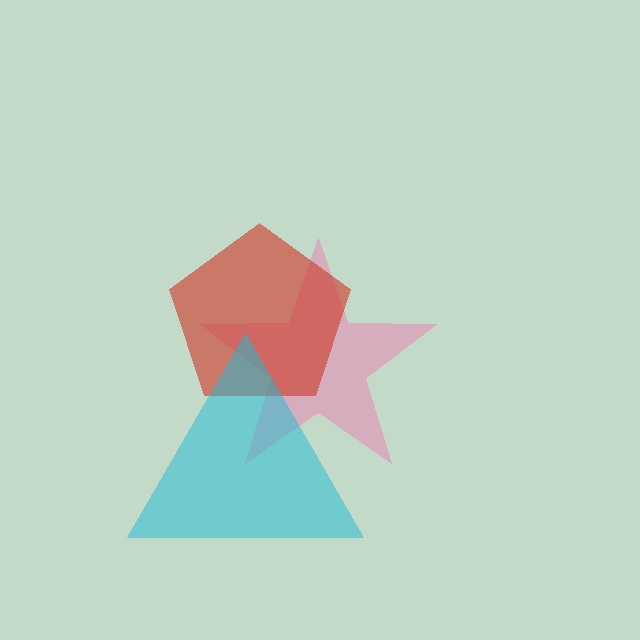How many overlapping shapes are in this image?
There are 3 overlapping shapes in the image.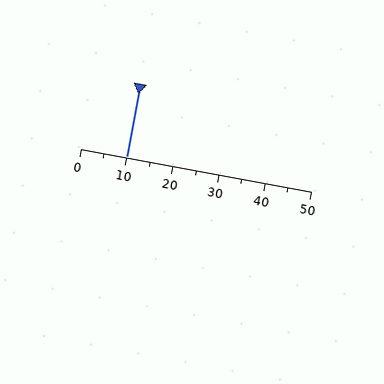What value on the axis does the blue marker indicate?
The marker indicates approximately 10.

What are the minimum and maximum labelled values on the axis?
The axis runs from 0 to 50.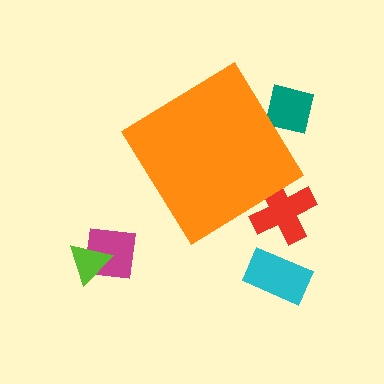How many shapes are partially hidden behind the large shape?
2 shapes are partially hidden.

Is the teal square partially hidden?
Yes, the teal square is partially hidden behind the orange diamond.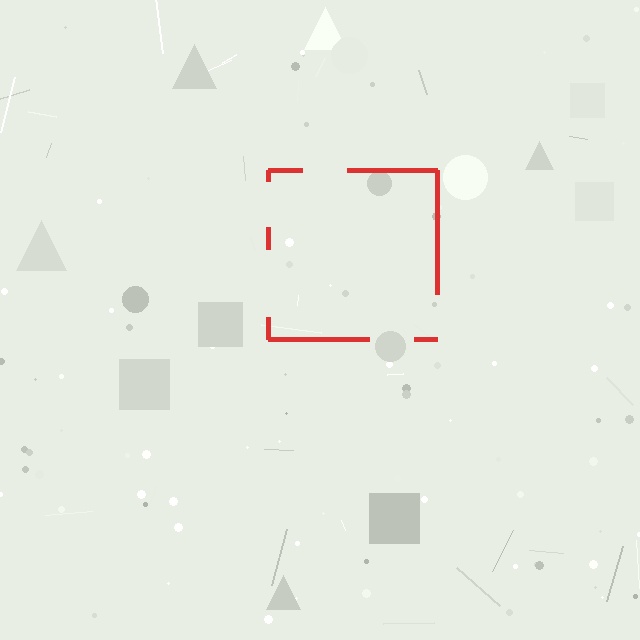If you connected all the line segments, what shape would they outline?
They would outline a square.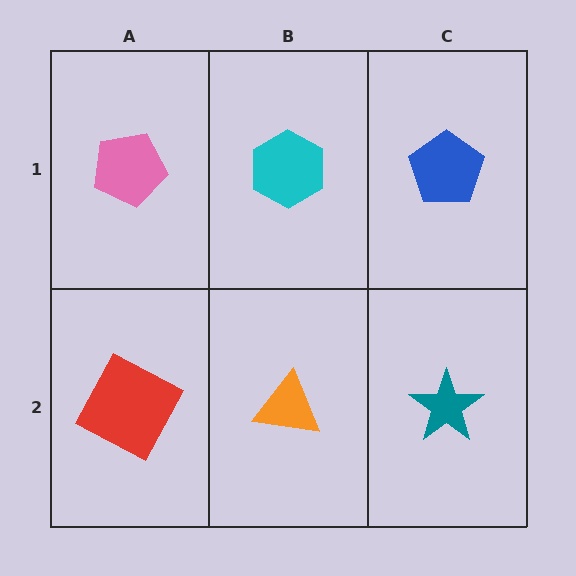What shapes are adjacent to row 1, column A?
A red square (row 2, column A), a cyan hexagon (row 1, column B).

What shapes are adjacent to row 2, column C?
A blue pentagon (row 1, column C), an orange triangle (row 2, column B).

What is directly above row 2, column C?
A blue pentagon.